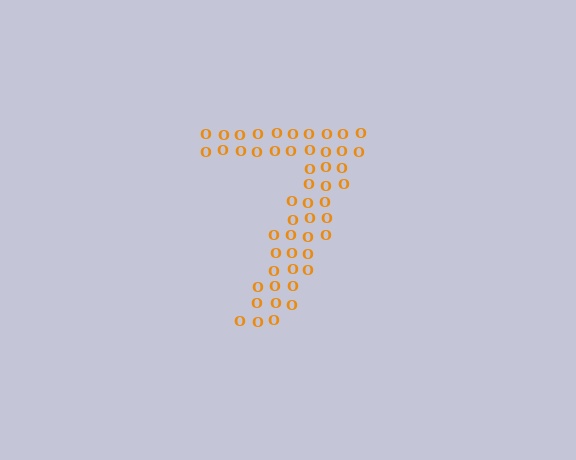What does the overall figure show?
The overall figure shows the digit 7.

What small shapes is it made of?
It is made of small letter O's.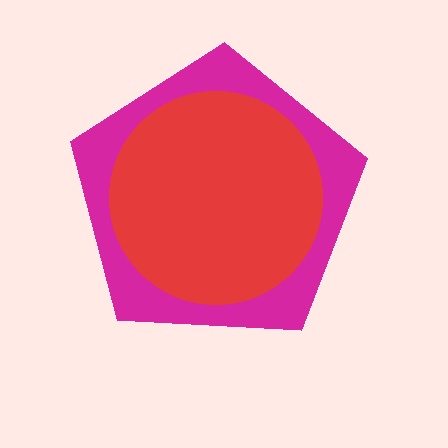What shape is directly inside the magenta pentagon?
The red circle.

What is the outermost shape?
The magenta pentagon.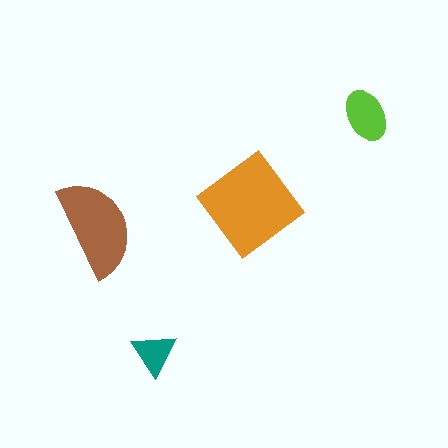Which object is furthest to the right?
The lime ellipse is rightmost.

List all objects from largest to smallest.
The orange diamond, the brown semicircle, the lime ellipse, the teal triangle.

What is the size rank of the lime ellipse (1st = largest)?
3rd.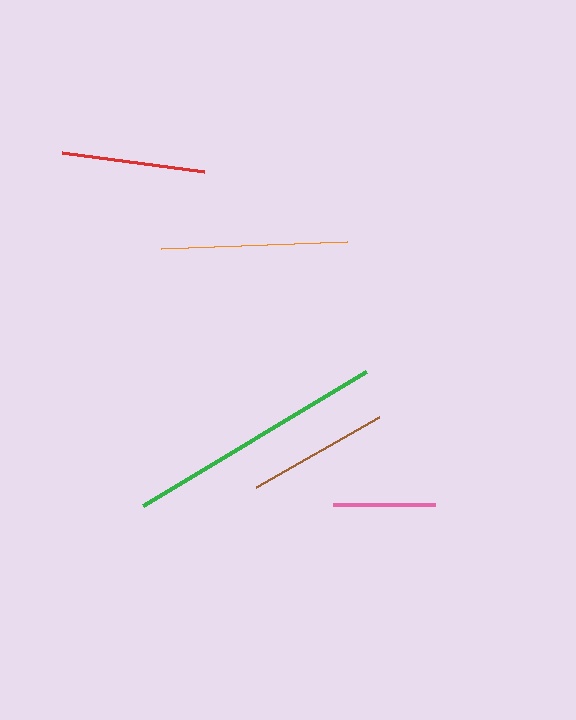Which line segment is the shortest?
The pink line is the shortest at approximately 102 pixels.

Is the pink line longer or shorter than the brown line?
The brown line is longer than the pink line.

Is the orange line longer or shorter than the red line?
The orange line is longer than the red line.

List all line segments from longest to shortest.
From longest to shortest: green, orange, red, brown, pink.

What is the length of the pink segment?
The pink segment is approximately 102 pixels long.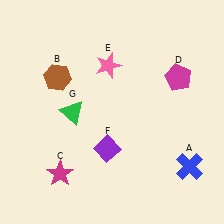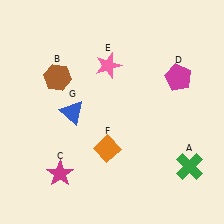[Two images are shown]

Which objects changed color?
A changed from blue to green. F changed from purple to orange. G changed from green to blue.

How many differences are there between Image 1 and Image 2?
There are 3 differences between the two images.